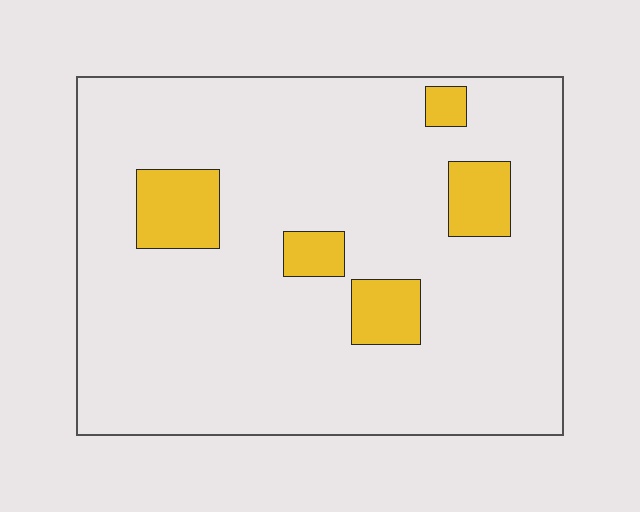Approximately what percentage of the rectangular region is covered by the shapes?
Approximately 10%.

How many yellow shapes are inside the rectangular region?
5.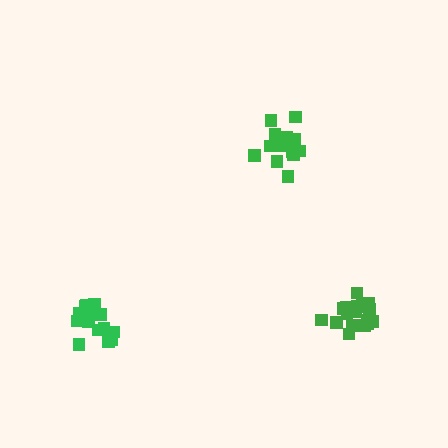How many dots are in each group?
Group 1: 16 dots, Group 2: 19 dots, Group 3: 18 dots (53 total).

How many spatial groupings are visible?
There are 3 spatial groupings.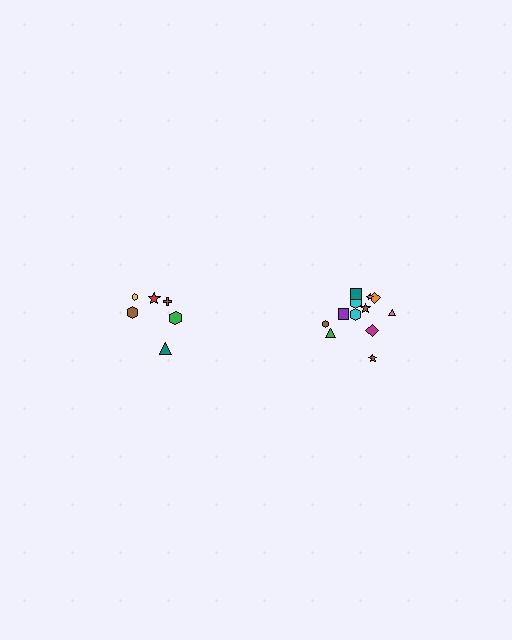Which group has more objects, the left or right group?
The right group.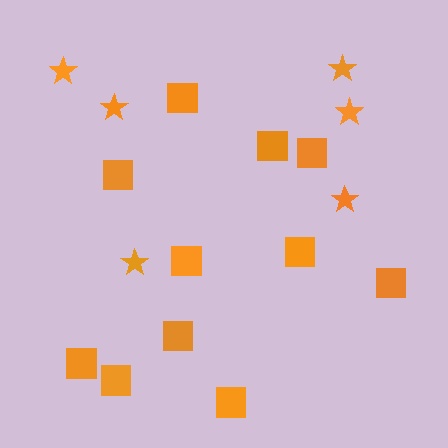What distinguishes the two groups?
There are 2 groups: one group of squares (11) and one group of stars (6).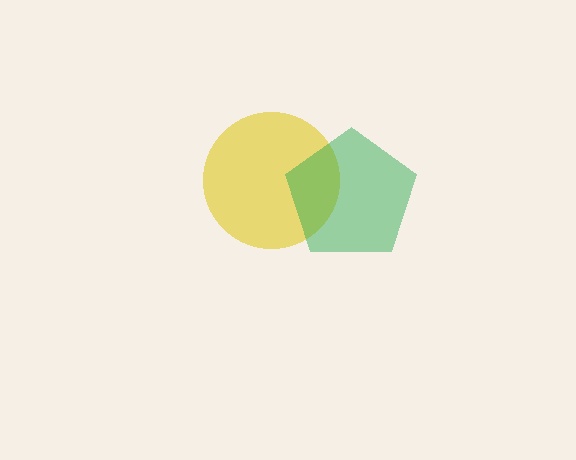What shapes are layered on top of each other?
The layered shapes are: a yellow circle, a green pentagon.